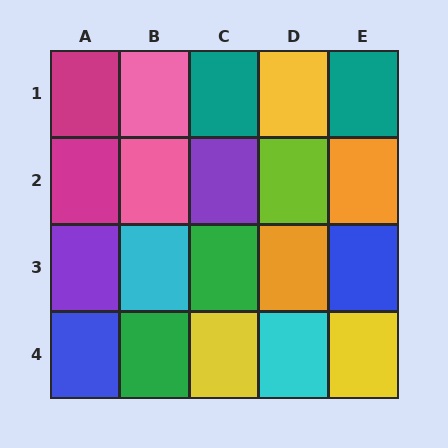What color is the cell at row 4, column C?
Yellow.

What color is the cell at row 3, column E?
Blue.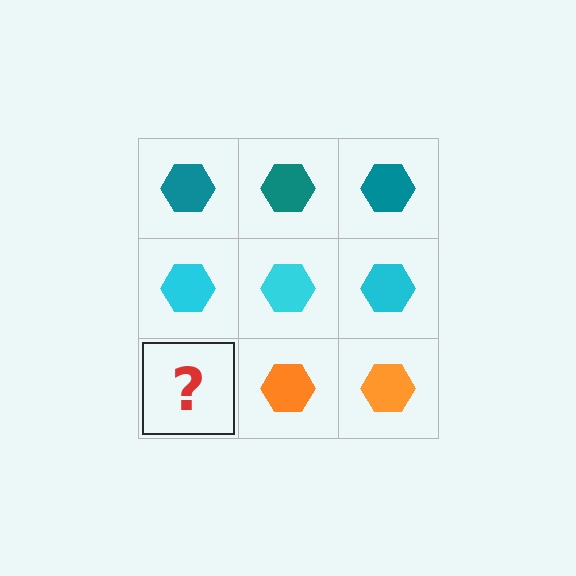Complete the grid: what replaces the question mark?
The question mark should be replaced with an orange hexagon.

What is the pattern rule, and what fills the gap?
The rule is that each row has a consistent color. The gap should be filled with an orange hexagon.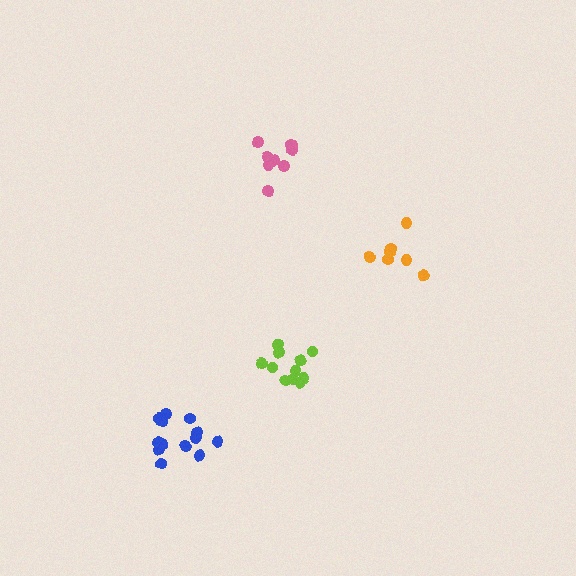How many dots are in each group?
Group 1: 13 dots, Group 2: 7 dots, Group 3: 11 dots, Group 4: 9 dots (40 total).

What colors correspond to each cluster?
The clusters are colored: blue, orange, lime, pink.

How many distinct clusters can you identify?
There are 4 distinct clusters.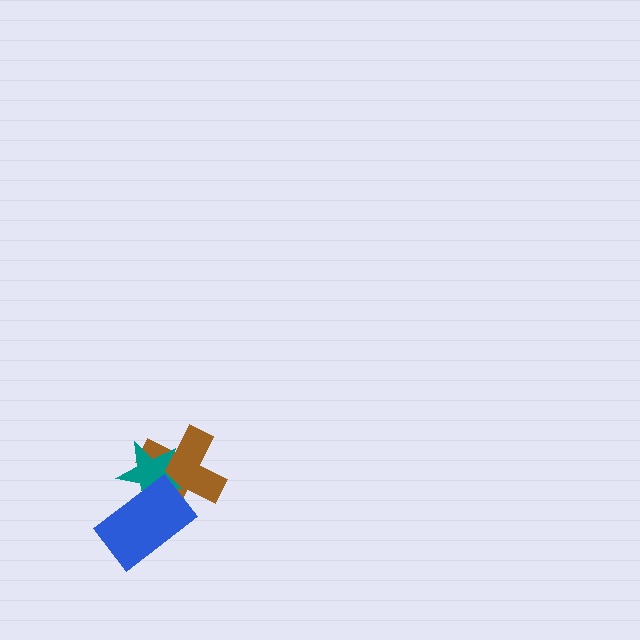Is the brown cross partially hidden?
Yes, it is partially covered by another shape.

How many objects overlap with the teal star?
2 objects overlap with the teal star.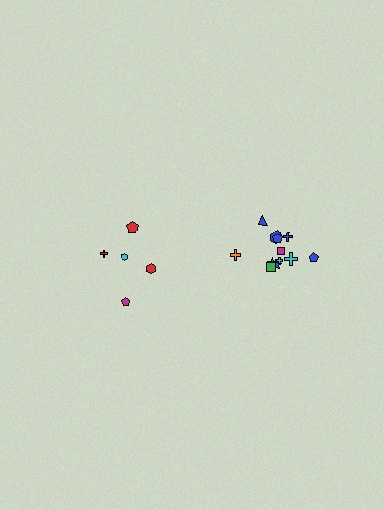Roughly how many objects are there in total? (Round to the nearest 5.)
Roughly 15 objects in total.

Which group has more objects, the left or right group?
The right group.